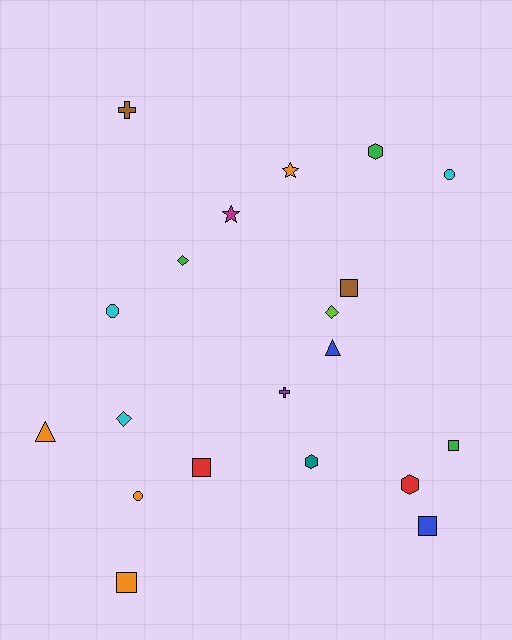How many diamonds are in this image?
There are 3 diamonds.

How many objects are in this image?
There are 20 objects.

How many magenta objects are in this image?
There is 1 magenta object.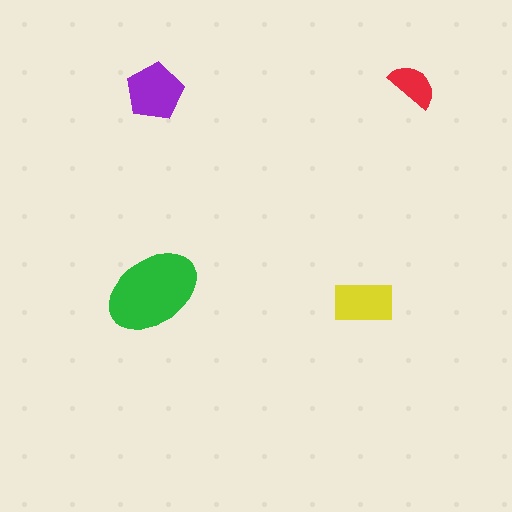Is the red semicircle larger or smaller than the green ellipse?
Smaller.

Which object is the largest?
The green ellipse.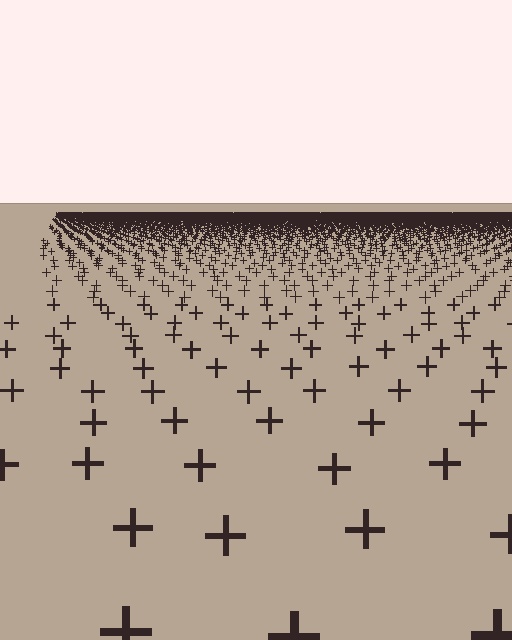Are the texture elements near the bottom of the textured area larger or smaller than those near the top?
Larger. Near the bottom, elements are closer to the viewer and appear at a bigger on-screen size.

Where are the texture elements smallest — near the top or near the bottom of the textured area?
Near the top.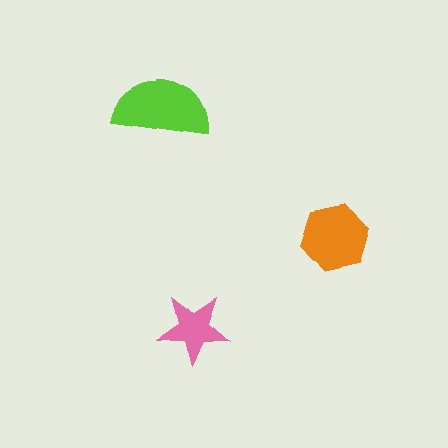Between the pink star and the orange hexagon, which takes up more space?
The orange hexagon.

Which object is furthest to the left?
The lime semicircle is leftmost.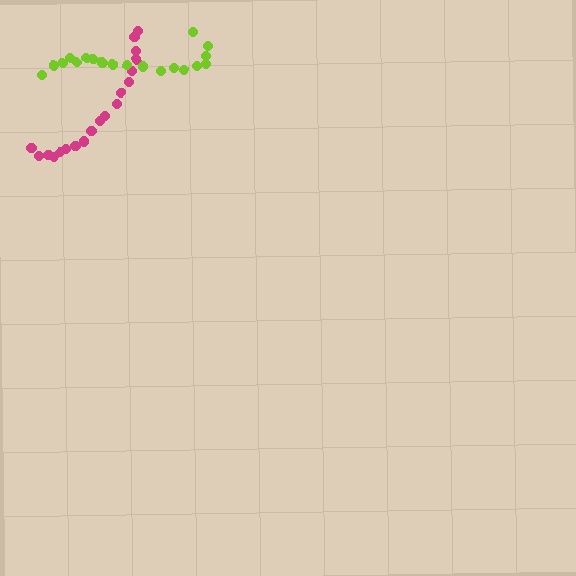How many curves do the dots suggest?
There are 2 distinct paths.